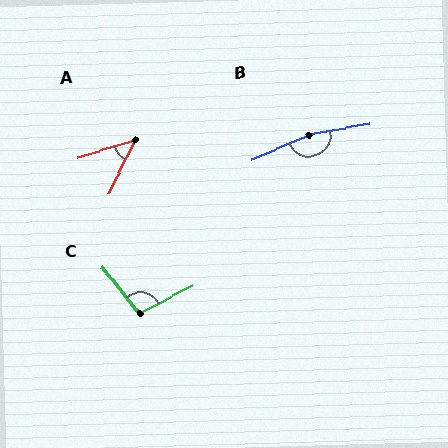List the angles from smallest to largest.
A (46°), C (101°), B (167°).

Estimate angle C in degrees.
Approximately 101 degrees.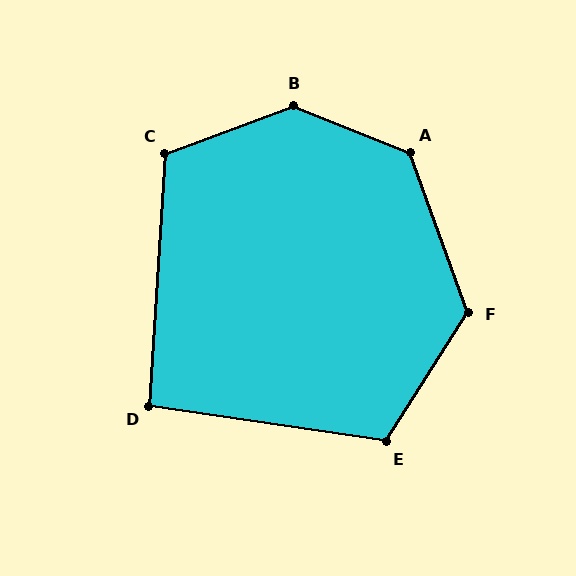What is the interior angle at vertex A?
Approximately 132 degrees (obtuse).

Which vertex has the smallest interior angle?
D, at approximately 95 degrees.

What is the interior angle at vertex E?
Approximately 114 degrees (obtuse).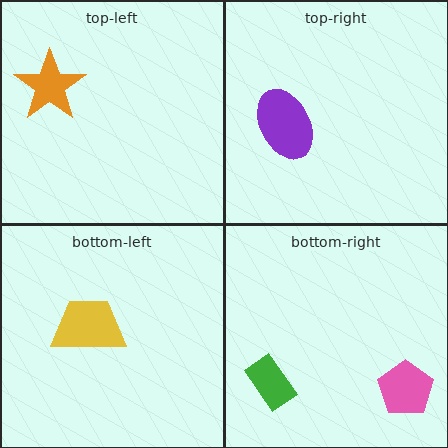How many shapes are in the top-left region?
1.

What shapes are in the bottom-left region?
The yellow trapezoid.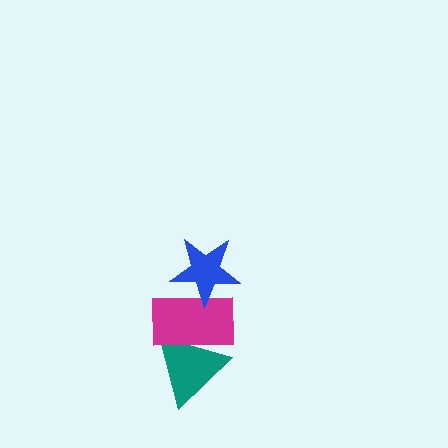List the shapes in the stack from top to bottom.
From top to bottom: the blue star, the magenta rectangle, the teal triangle.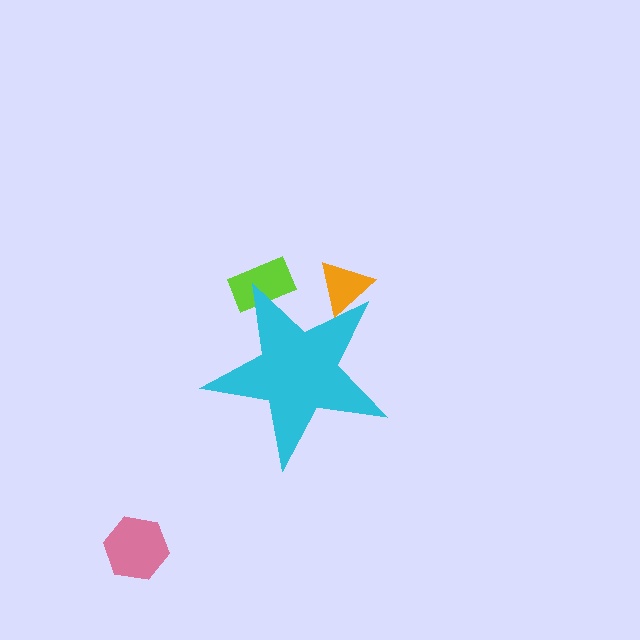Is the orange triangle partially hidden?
Yes, the orange triangle is partially hidden behind the cyan star.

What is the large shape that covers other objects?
A cyan star.